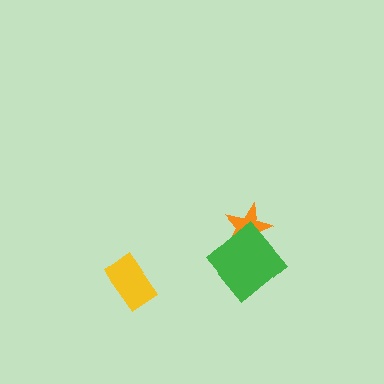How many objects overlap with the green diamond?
1 object overlaps with the green diamond.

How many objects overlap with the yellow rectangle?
0 objects overlap with the yellow rectangle.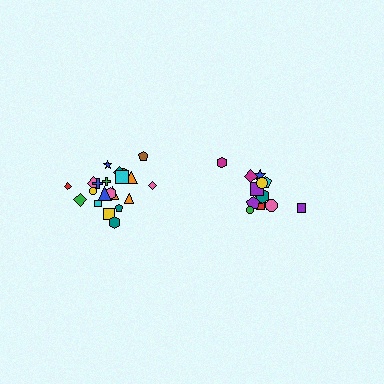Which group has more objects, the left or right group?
The left group.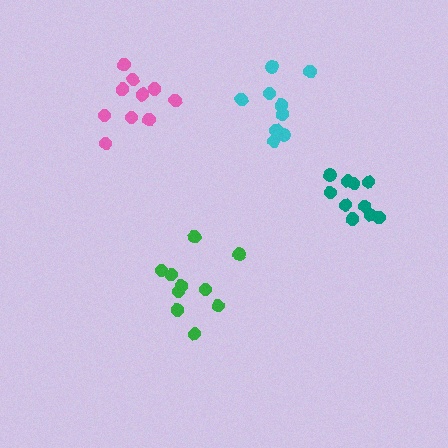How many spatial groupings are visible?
There are 4 spatial groupings.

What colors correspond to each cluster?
The clusters are colored: pink, cyan, teal, green.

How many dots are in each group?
Group 1: 10 dots, Group 2: 9 dots, Group 3: 10 dots, Group 4: 10 dots (39 total).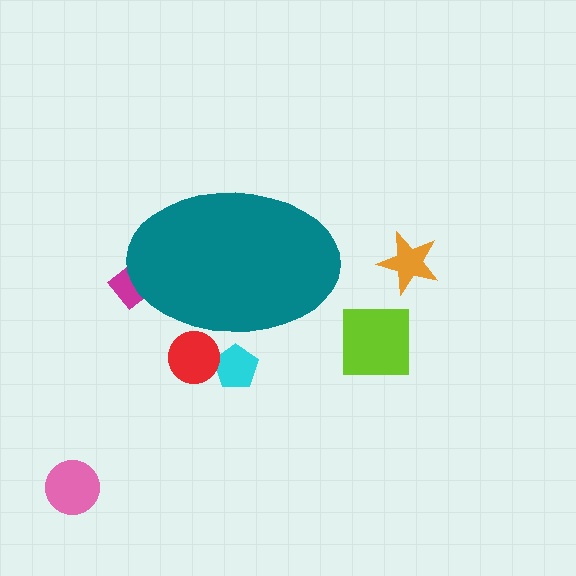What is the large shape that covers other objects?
A teal ellipse.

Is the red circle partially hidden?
Yes, the red circle is partially hidden behind the teal ellipse.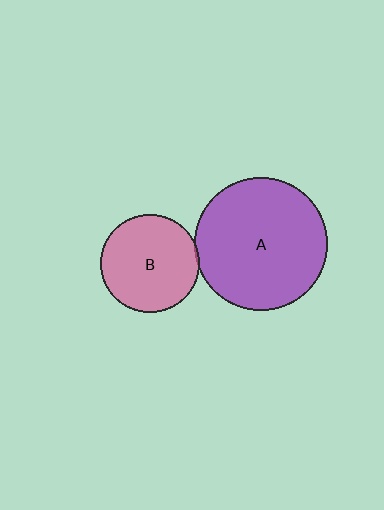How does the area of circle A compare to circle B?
Approximately 1.8 times.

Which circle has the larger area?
Circle A (purple).